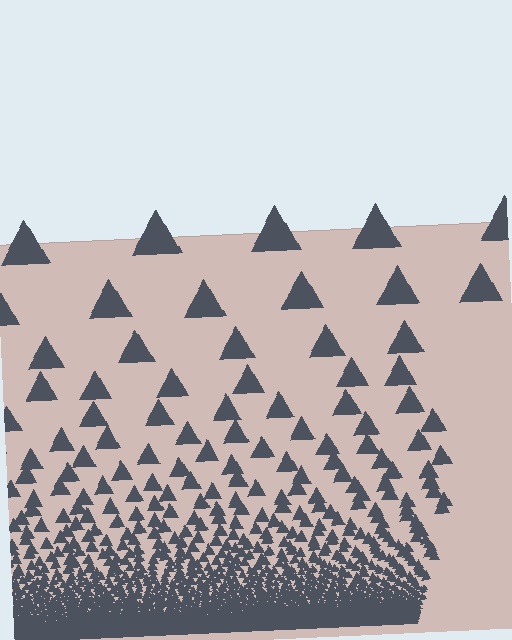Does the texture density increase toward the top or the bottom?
Density increases toward the bottom.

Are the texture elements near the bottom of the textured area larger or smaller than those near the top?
Smaller. The gradient is inverted — elements near the bottom are smaller and denser.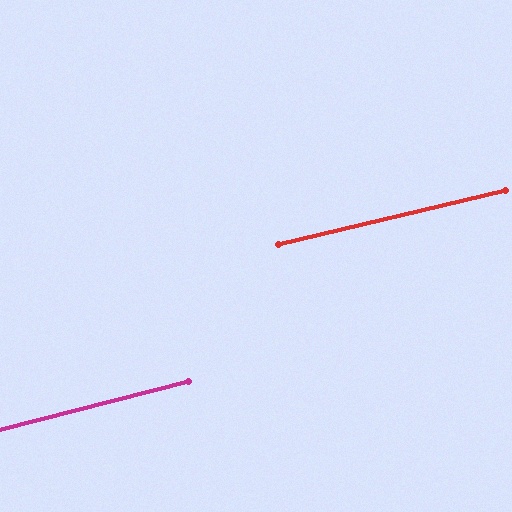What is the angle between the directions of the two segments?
Approximately 1 degree.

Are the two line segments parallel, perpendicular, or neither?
Parallel — their directions differ by only 1.0°.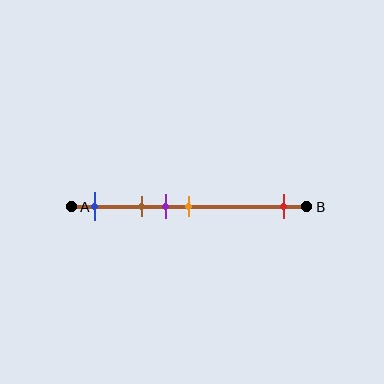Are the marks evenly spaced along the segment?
No, the marks are not evenly spaced.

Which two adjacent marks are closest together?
The purple and orange marks are the closest adjacent pair.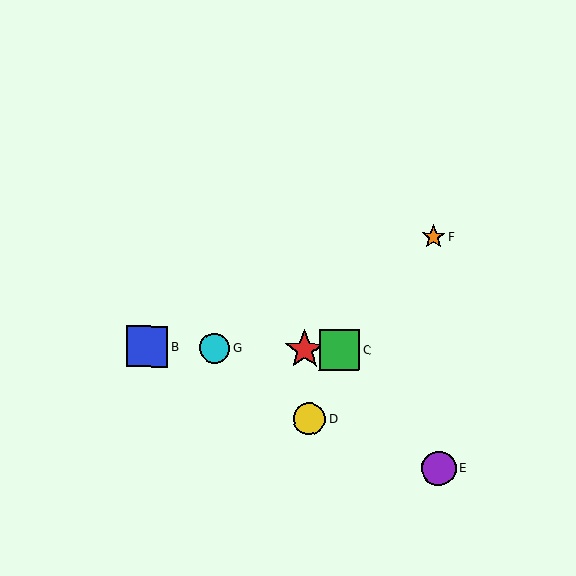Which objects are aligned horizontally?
Objects A, B, C, G are aligned horizontally.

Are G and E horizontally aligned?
No, G is at y≈348 and E is at y≈468.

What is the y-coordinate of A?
Object A is at y≈350.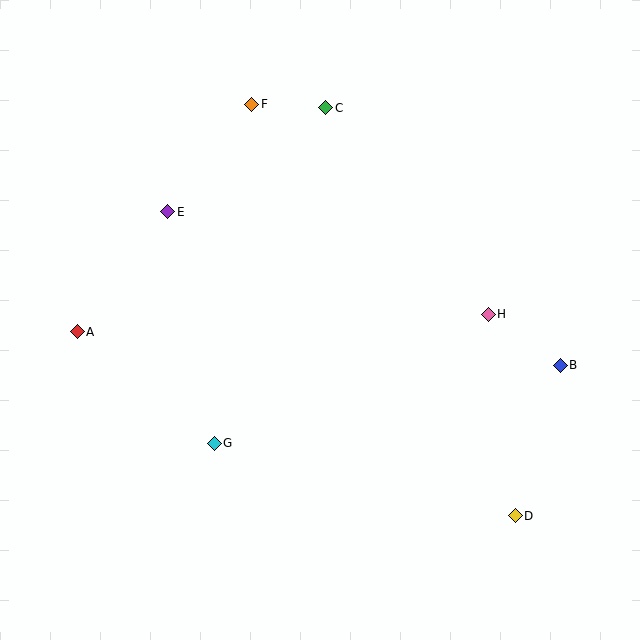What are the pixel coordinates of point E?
Point E is at (168, 212).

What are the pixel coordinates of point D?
Point D is at (515, 516).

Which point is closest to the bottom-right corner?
Point D is closest to the bottom-right corner.